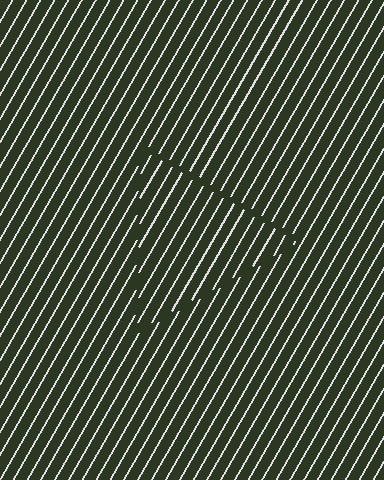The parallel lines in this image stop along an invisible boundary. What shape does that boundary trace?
An illusory triangle. The interior of the shape contains the same grating, shifted by half a period — the contour is defined by the phase discontinuity where line-ends from the inner and outer gratings abut.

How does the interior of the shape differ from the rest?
The interior of the shape contains the same grating, shifted by half a period — the contour is defined by the phase discontinuity where line-ends from the inner and outer gratings abut.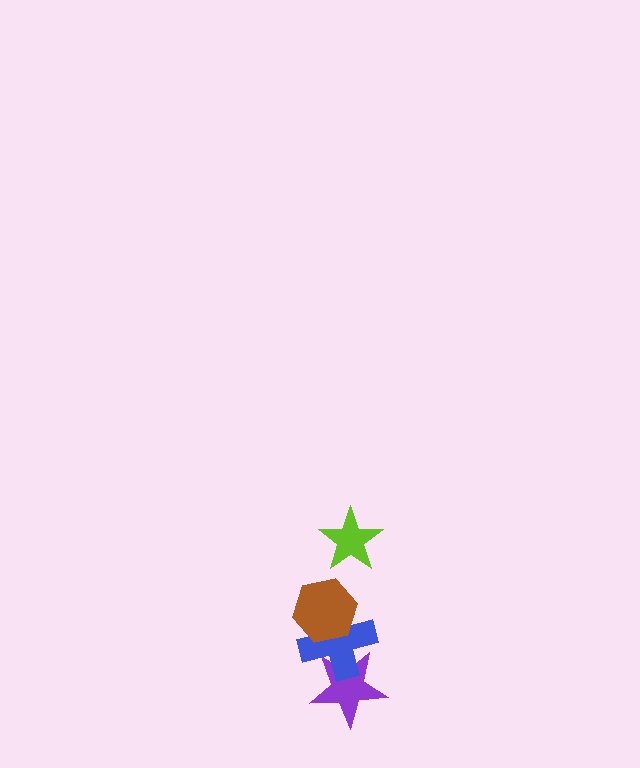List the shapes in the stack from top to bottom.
From top to bottom: the lime star, the brown hexagon, the blue cross, the purple star.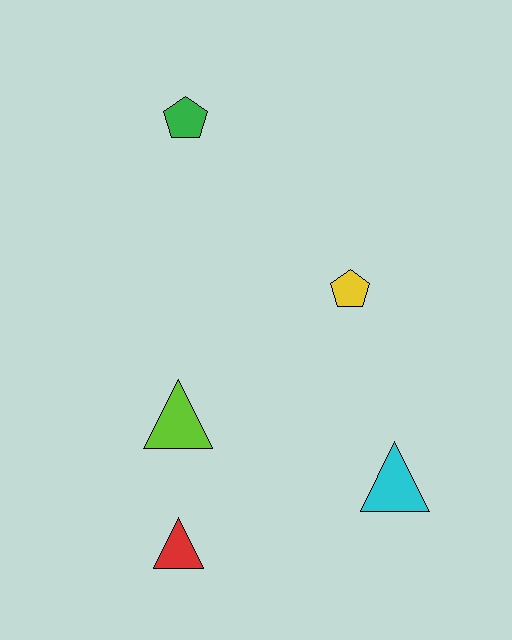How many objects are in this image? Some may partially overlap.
There are 5 objects.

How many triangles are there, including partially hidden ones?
There are 3 triangles.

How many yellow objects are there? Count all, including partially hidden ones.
There is 1 yellow object.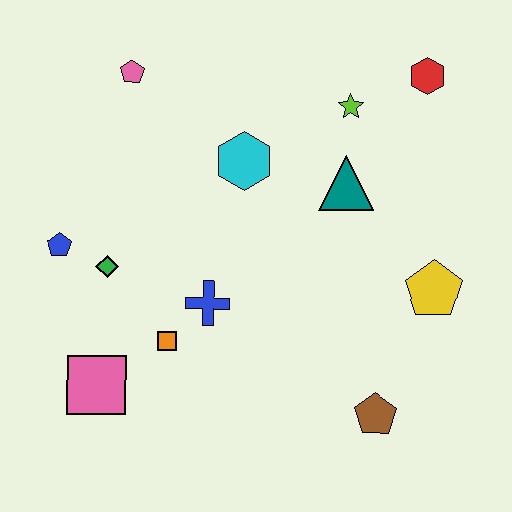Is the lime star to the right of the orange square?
Yes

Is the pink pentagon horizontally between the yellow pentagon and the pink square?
Yes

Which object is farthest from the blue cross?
The red hexagon is farthest from the blue cross.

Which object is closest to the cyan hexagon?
The teal triangle is closest to the cyan hexagon.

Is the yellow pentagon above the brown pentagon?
Yes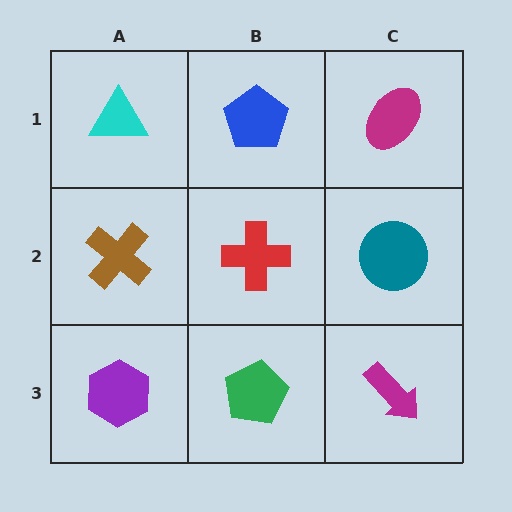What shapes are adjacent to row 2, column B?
A blue pentagon (row 1, column B), a green pentagon (row 3, column B), a brown cross (row 2, column A), a teal circle (row 2, column C).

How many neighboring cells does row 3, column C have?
2.